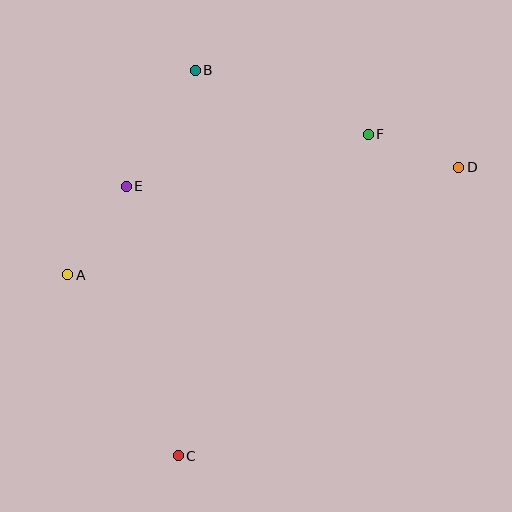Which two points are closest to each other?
Points D and F are closest to each other.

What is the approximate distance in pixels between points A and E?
The distance between A and E is approximately 106 pixels.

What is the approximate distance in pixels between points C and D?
The distance between C and D is approximately 403 pixels.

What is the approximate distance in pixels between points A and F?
The distance between A and F is approximately 331 pixels.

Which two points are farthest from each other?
Points A and D are farthest from each other.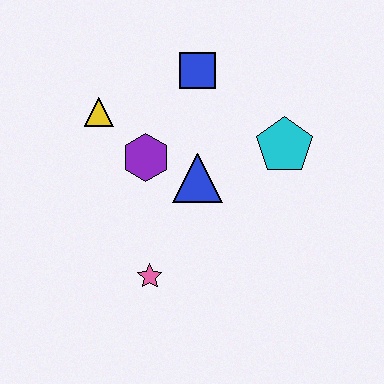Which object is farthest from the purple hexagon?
The cyan pentagon is farthest from the purple hexagon.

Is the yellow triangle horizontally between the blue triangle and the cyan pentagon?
No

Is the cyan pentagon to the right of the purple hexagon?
Yes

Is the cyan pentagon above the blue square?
No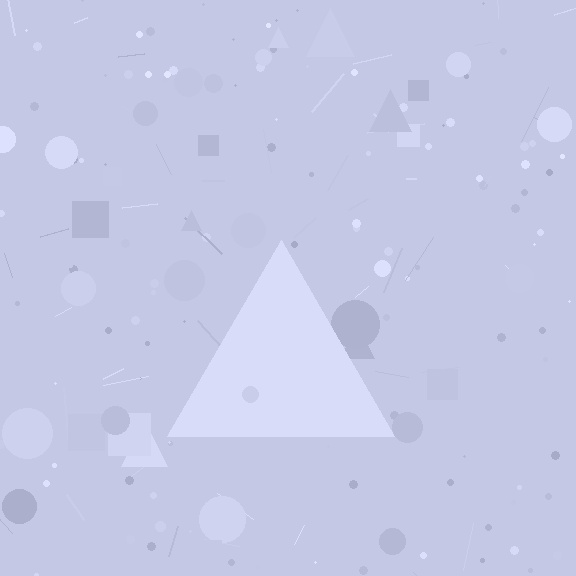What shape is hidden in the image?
A triangle is hidden in the image.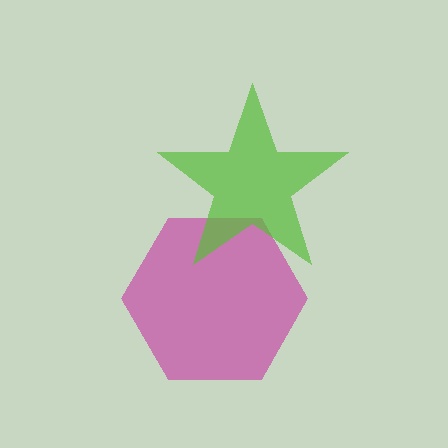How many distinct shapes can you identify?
There are 2 distinct shapes: a magenta hexagon, a lime star.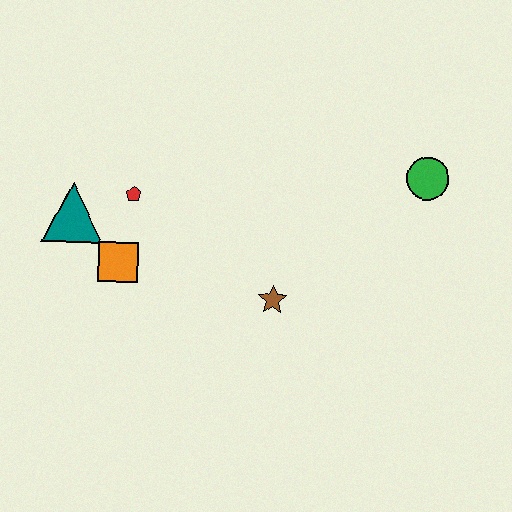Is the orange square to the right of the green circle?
No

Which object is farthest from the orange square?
The green circle is farthest from the orange square.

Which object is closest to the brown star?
The orange square is closest to the brown star.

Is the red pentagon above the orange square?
Yes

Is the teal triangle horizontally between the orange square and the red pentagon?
No